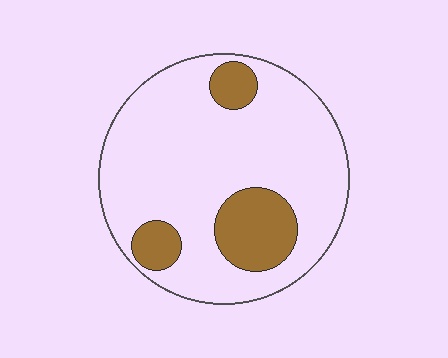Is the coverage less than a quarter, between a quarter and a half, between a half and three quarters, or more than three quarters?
Less than a quarter.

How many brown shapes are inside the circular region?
3.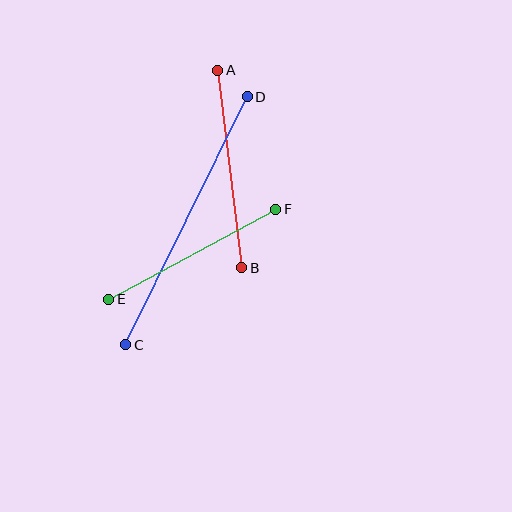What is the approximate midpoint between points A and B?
The midpoint is at approximately (230, 169) pixels.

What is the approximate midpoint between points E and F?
The midpoint is at approximately (192, 254) pixels.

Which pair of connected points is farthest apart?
Points C and D are farthest apart.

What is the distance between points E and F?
The distance is approximately 190 pixels.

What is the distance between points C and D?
The distance is approximately 277 pixels.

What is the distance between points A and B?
The distance is approximately 199 pixels.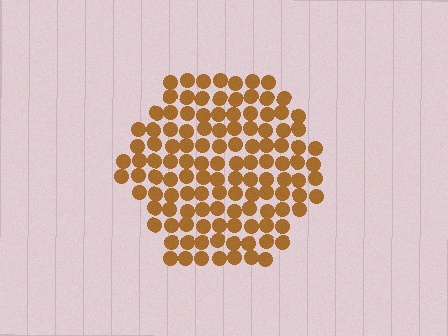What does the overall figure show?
The overall figure shows a hexagon.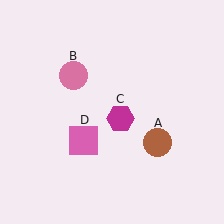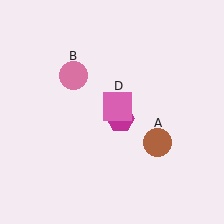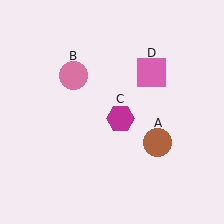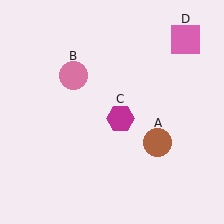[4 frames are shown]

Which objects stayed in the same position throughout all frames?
Brown circle (object A) and pink circle (object B) and magenta hexagon (object C) remained stationary.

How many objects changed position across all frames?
1 object changed position: pink square (object D).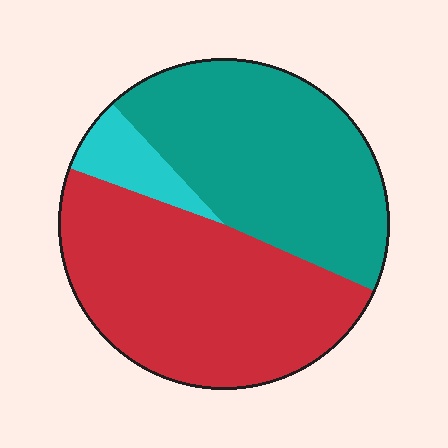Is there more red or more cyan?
Red.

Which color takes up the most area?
Red, at roughly 50%.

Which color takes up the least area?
Cyan, at roughly 10%.